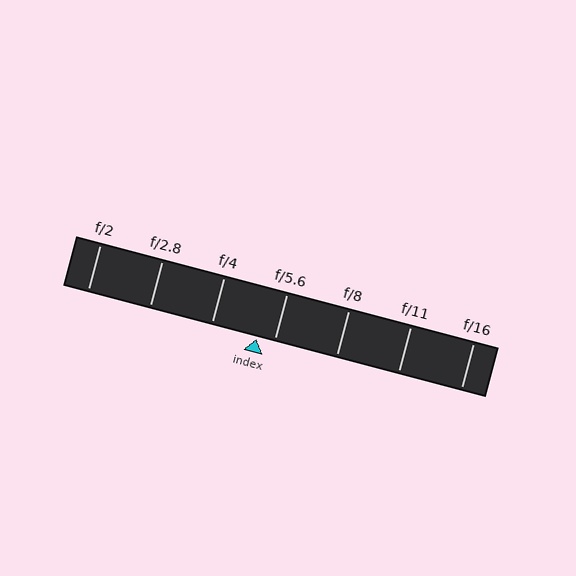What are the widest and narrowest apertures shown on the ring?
The widest aperture shown is f/2 and the narrowest is f/16.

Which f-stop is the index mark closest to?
The index mark is closest to f/5.6.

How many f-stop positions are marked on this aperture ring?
There are 7 f-stop positions marked.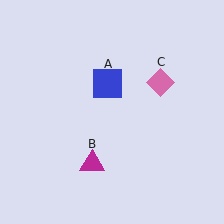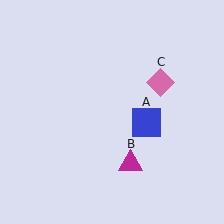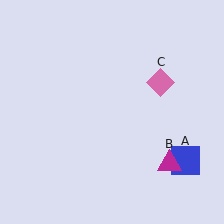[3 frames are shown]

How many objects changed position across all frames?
2 objects changed position: blue square (object A), magenta triangle (object B).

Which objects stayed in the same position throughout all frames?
Pink diamond (object C) remained stationary.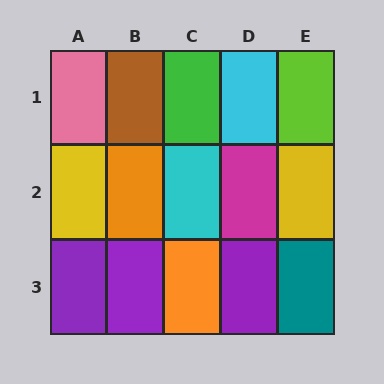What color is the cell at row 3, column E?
Teal.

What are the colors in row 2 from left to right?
Yellow, orange, cyan, magenta, yellow.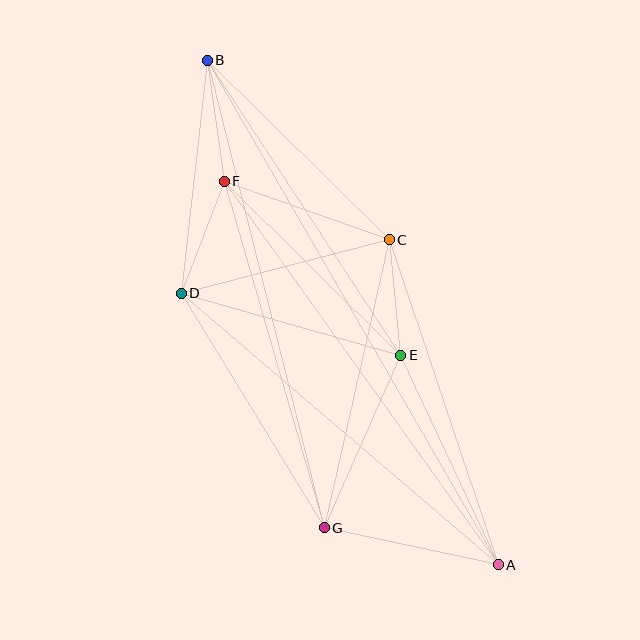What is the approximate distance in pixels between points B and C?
The distance between B and C is approximately 256 pixels.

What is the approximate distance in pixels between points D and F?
The distance between D and F is approximately 120 pixels.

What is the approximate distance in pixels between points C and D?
The distance between C and D is approximately 215 pixels.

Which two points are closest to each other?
Points C and E are closest to each other.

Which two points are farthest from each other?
Points A and B are farthest from each other.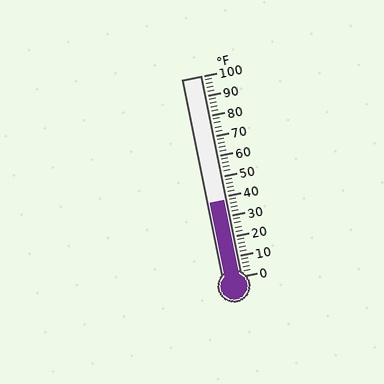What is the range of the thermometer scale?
The thermometer scale ranges from 0°F to 100°F.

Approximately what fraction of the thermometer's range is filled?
The thermometer is filled to approximately 40% of its range.